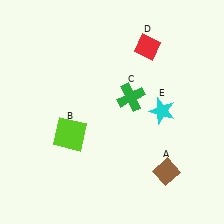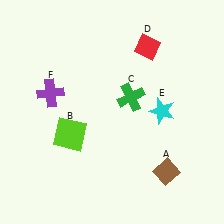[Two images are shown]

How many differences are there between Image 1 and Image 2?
There is 1 difference between the two images.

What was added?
A purple cross (F) was added in Image 2.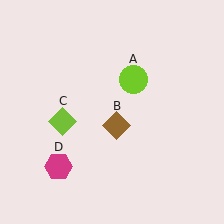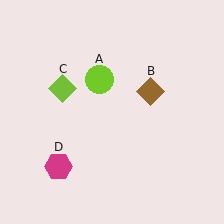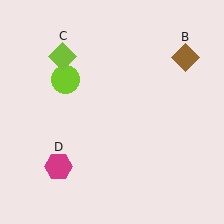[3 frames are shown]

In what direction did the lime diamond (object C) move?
The lime diamond (object C) moved up.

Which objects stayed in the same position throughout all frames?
Magenta hexagon (object D) remained stationary.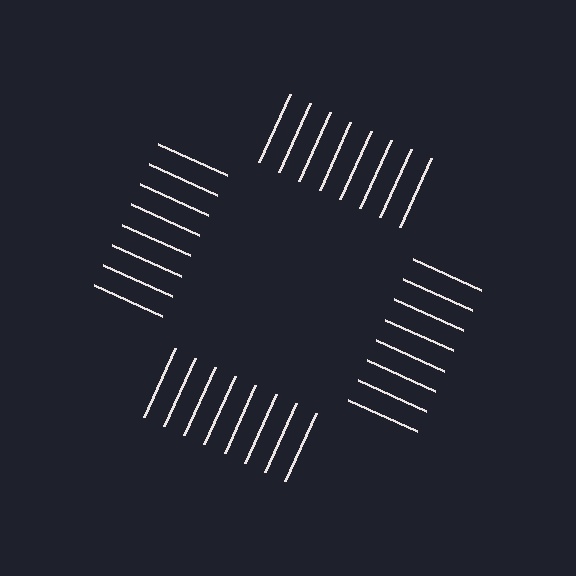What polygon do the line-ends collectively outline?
An illusory square — the line segments terminate on its edges but no continuous stroke is drawn.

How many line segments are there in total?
32 — 8 along each of the 4 edges.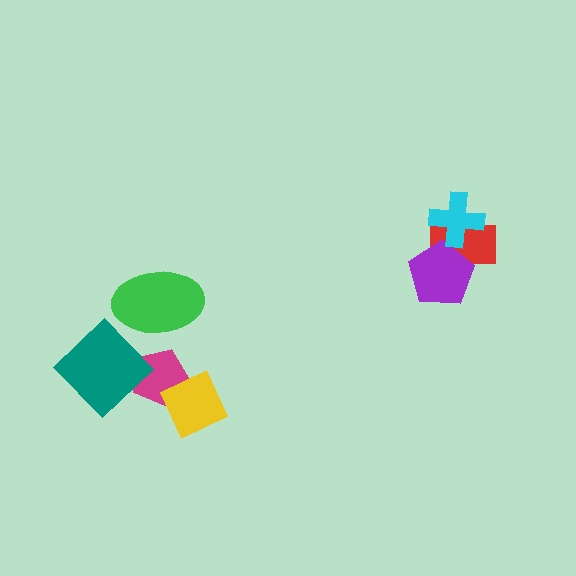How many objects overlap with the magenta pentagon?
2 objects overlap with the magenta pentagon.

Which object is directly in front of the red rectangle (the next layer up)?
The purple pentagon is directly in front of the red rectangle.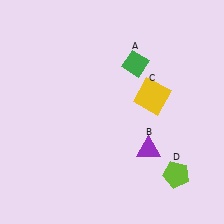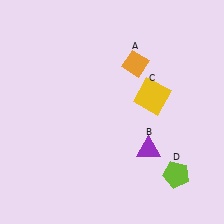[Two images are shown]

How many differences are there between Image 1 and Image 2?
There is 1 difference between the two images.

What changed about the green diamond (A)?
In Image 1, A is green. In Image 2, it changed to orange.